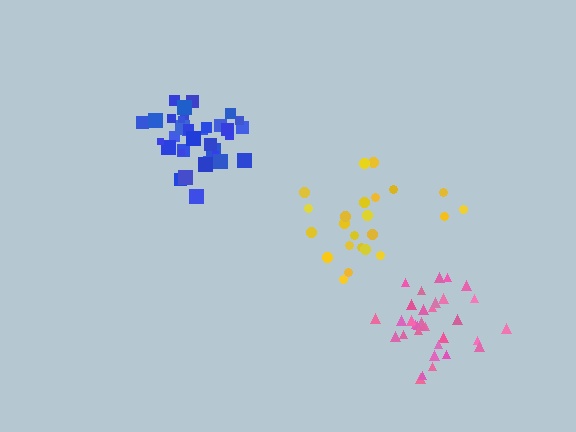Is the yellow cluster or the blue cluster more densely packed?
Blue.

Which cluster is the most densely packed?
Blue.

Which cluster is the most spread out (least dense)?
Yellow.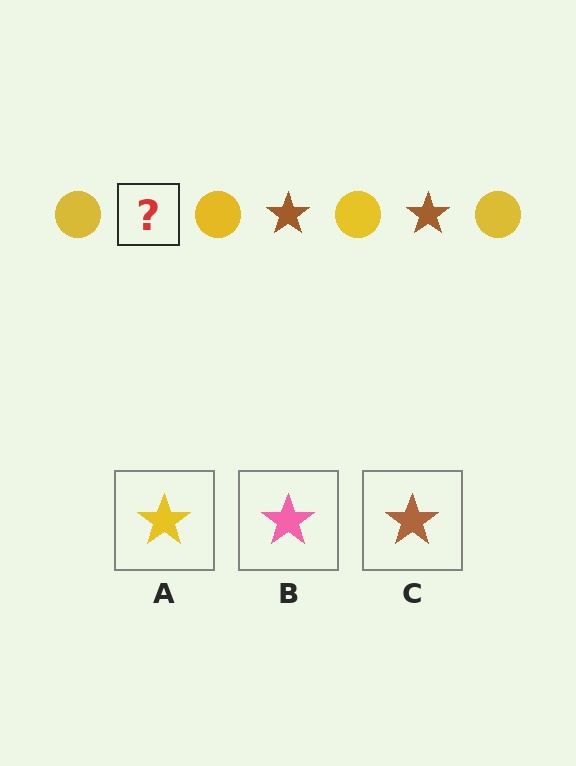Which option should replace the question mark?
Option C.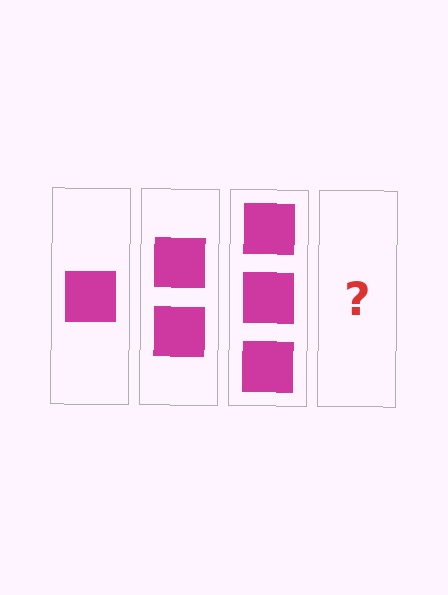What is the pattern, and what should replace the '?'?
The pattern is that each step adds one more square. The '?' should be 4 squares.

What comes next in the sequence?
The next element should be 4 squares.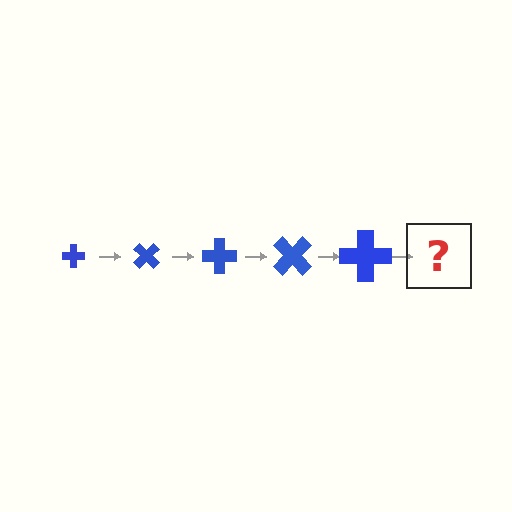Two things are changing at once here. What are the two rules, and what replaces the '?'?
The two rules are that the cross grows larger each step and it rotates 45 degrees each step. The '?' should be a cross, larger than the previous one and rotated 225 degrees from the start.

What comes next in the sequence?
The next element should be a cross, larger than the previous one and rotated 225 degrees from the start.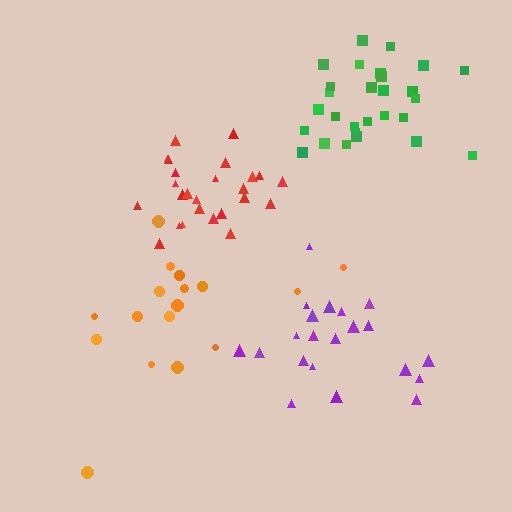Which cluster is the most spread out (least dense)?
Orange.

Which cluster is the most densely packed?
Red.